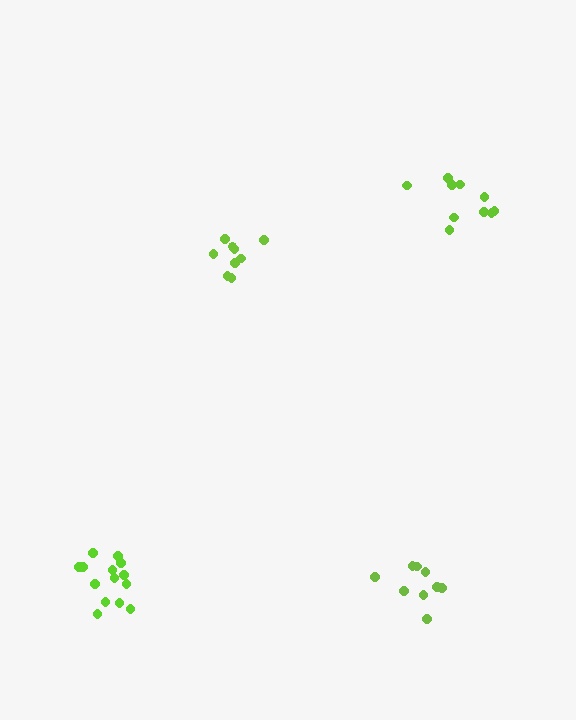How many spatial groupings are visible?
There are 4 spatial groupings.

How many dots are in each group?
Group 1: 9 dots, Group 2: 10 dots, Group 3: 9 dots, Group 4: 14 dots (42 total).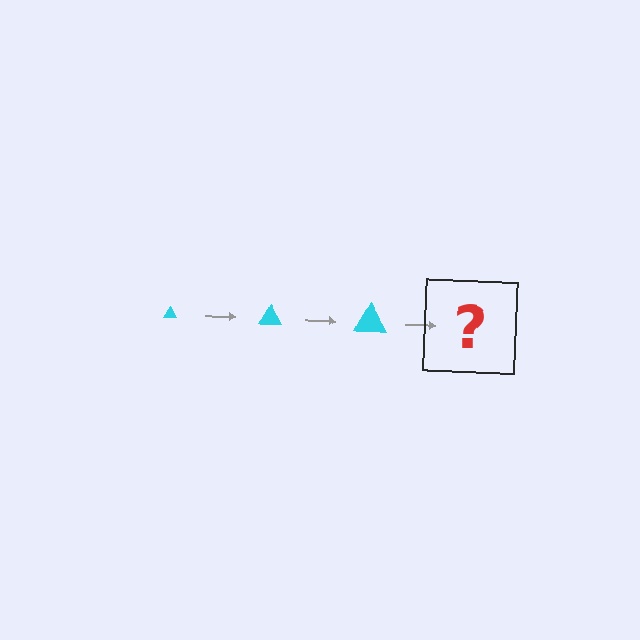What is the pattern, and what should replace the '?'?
The pattern is that the triangle gets progressively larger each step. The '?' should be a cyan triangle, larger than the previous one.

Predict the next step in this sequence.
The next step is a cyan triangle, larger than the previous one.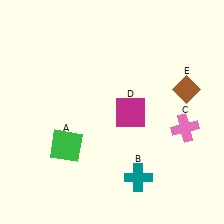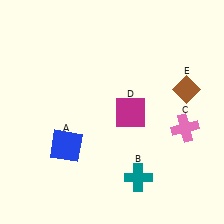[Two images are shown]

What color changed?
The square (A) changed from green in Image 1 to blue in Image 2.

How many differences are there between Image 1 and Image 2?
There is 1 difference between the two images.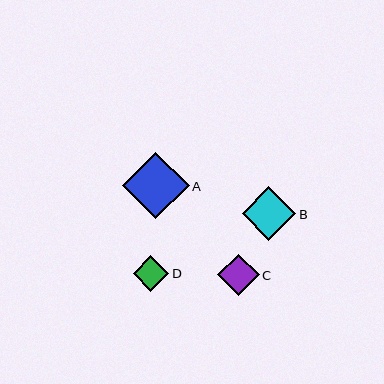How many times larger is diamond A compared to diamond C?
Diamond A is approximately 1.6 times the size of diamond C.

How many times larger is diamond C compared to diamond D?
Diamond C is approximately 1.2 times the size of diamond D.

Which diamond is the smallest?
Diamond D is the smallest with a size of approximately 36 pixels.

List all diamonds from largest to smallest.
From largest to smallest: A, B, C, D.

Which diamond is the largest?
Diamond A is the largest with a size of approximately 66 pixels.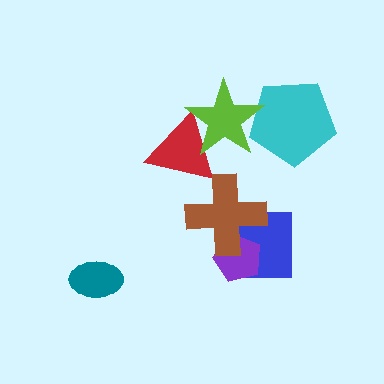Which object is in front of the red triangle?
The lime star is in front of the red triangle.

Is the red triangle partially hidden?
Yes, it is partially covered by another shape.